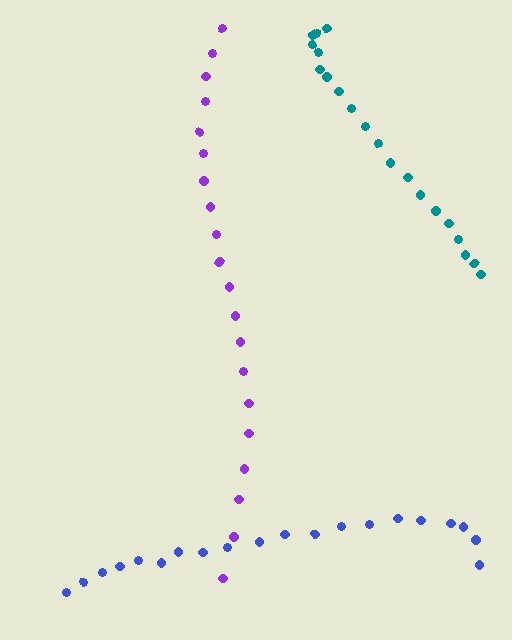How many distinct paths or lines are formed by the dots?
There are 3 distinct paths.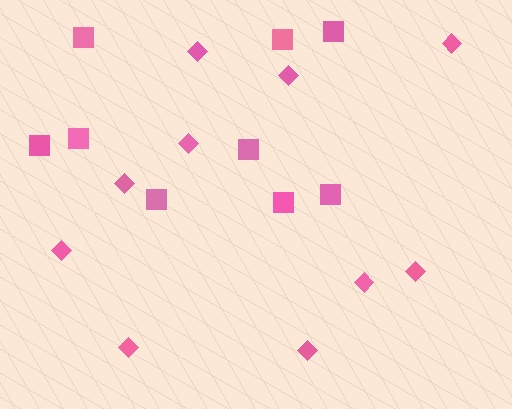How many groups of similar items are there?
There are 2 groups: one group of squares (9) and one group of diamonds (10).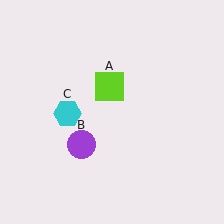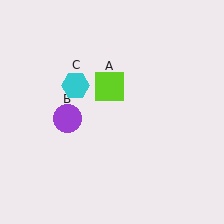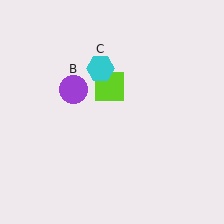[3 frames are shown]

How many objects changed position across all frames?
2 objects changed position: purple circle (object B), cyan hexagon (object C).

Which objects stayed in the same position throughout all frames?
Lime square (object A) remained stationary.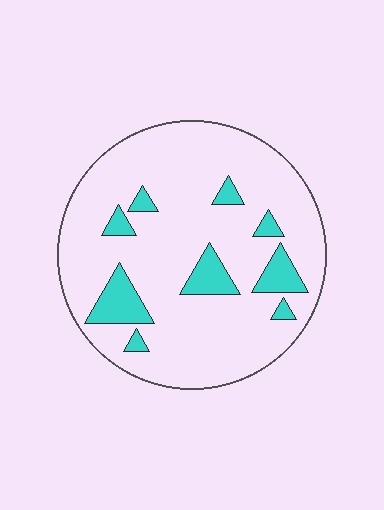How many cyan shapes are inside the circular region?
9.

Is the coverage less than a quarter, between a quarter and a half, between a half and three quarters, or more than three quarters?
Less than a quarter.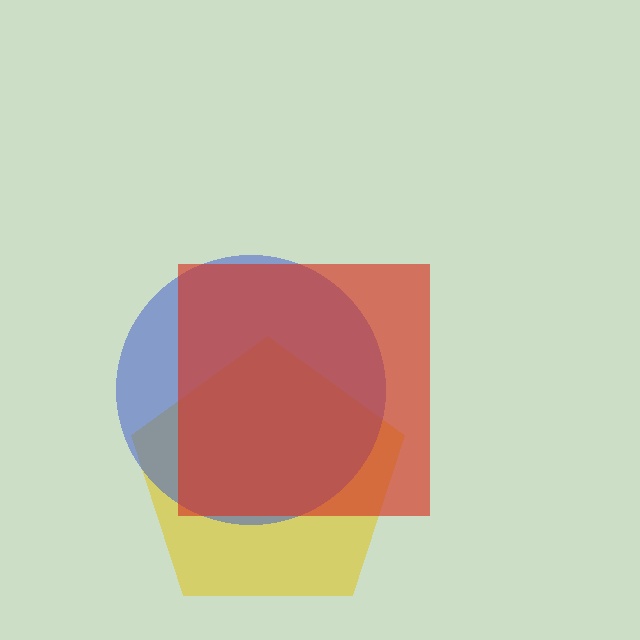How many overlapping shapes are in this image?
There are 3 overlapping shapes in the image.